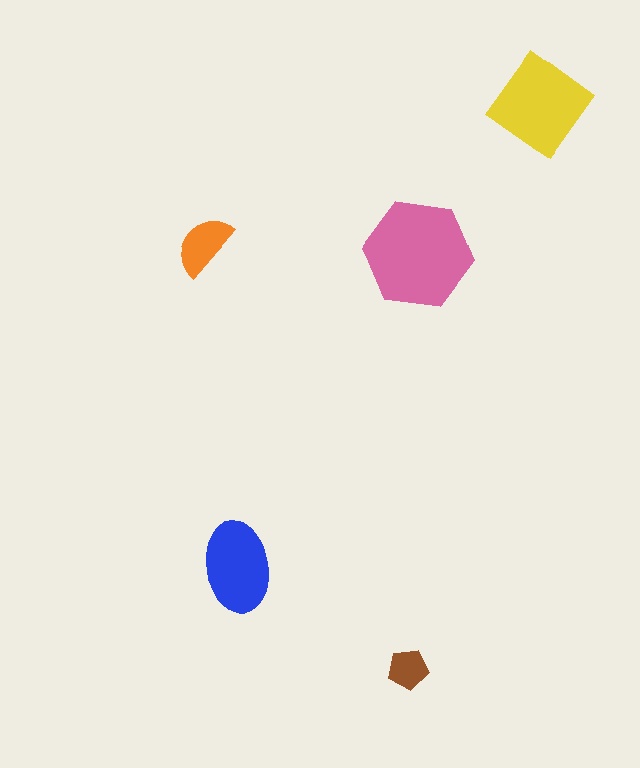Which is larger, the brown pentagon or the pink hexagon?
The pink hexagon.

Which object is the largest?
The pink hexagon.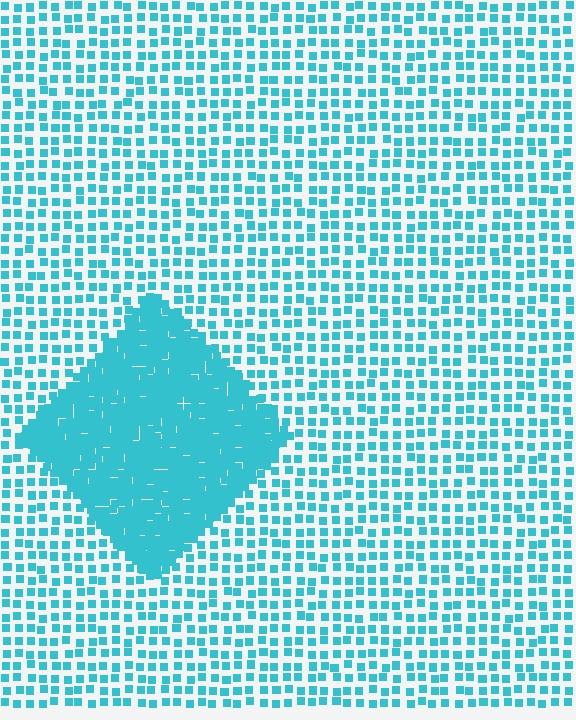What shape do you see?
I see a diamond.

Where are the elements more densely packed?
The elements are more densely packed inside the diamond boundary.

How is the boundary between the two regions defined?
The boundary is defined by a change in element density (approximately 2.8x ratio). All elements are the same color, size, and shape.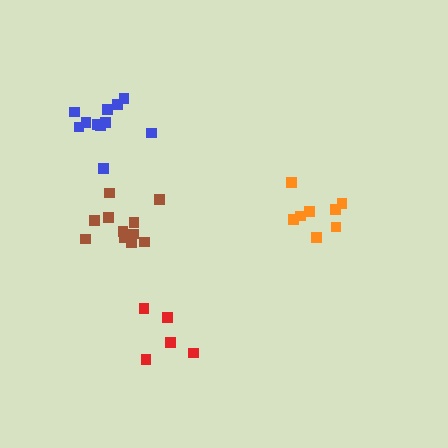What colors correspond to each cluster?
The clusters are colored: blue, orange, red, brown.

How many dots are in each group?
Group 1: 11 dots, Group 2: 8 dots, Group 3: 5 dots, Group 4: 11 dots (35 total).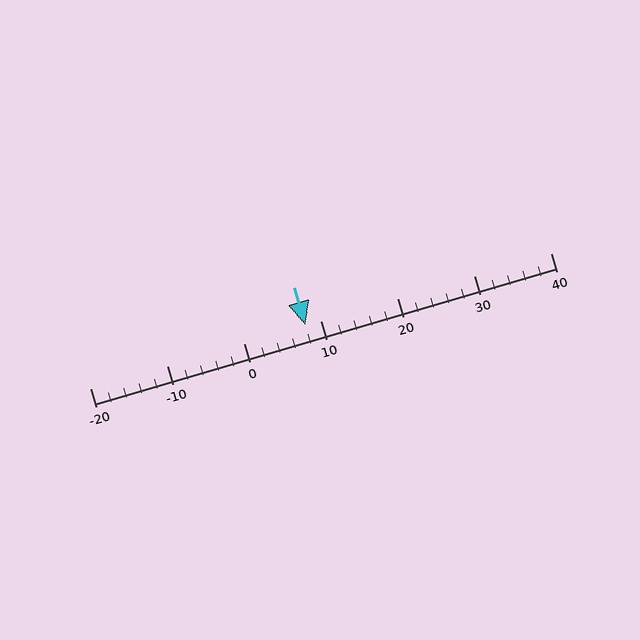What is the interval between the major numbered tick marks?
The major tick marks are spaced 10 units apart.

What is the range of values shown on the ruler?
The ruler shows values from -20 to 40.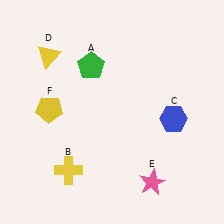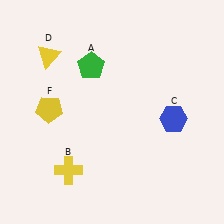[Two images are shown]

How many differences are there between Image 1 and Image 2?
There is 1 difference between the two images.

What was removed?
The pink star (E) was removed in Image 2.